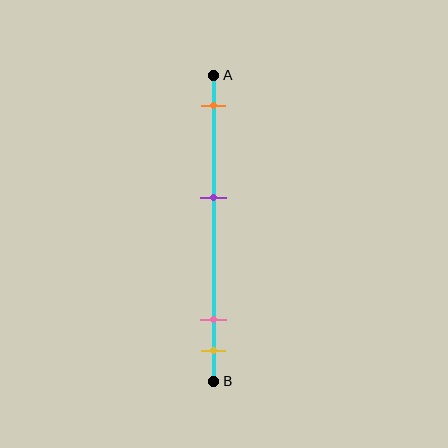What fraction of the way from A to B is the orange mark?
The orange mark is approximately 10% (0.1) of the way from A to B.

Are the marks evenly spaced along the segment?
No, the marks are not evenly spaced.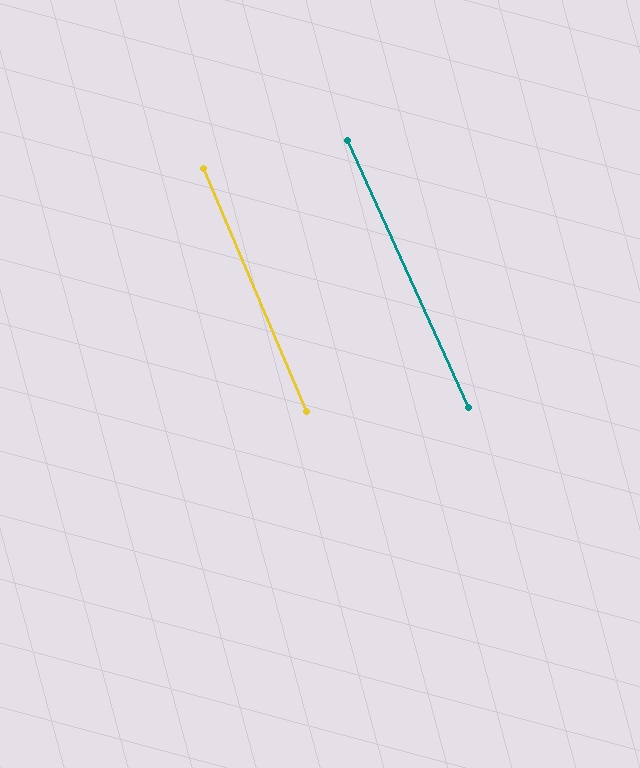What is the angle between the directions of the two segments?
Approximately 1 degree.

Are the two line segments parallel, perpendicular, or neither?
Parallel — their directions differ by only 1.5°.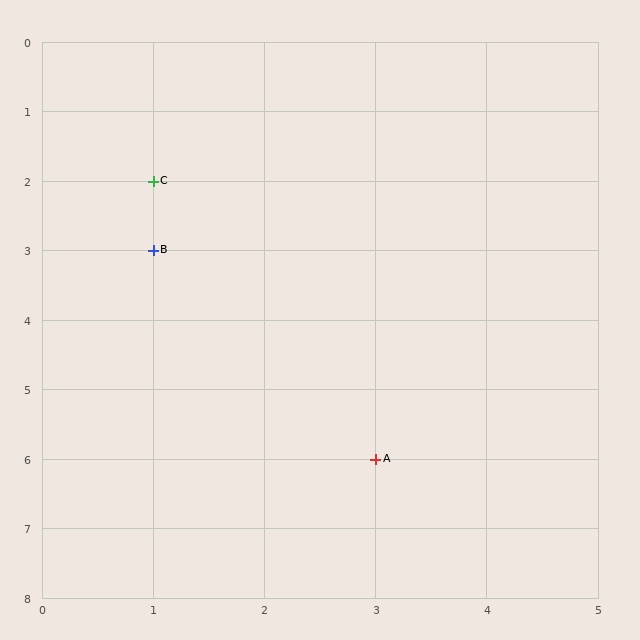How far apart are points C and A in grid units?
Points C and A are 2 columns and 4 rows apart (about 4.5 grid units diagonally).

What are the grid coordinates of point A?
Point A is at grid coordinates (3, 6).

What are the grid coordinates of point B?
Point B is at grid coordinates (1, 3).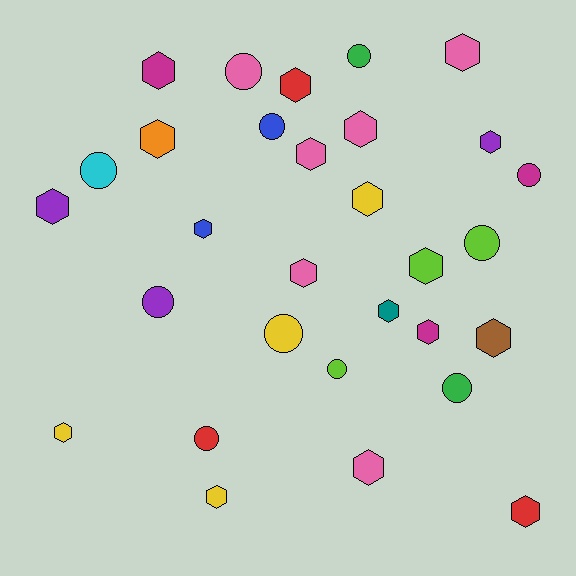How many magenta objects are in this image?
There are 3 magenta objects.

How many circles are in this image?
There are 11 circles.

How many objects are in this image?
There are 30 objects.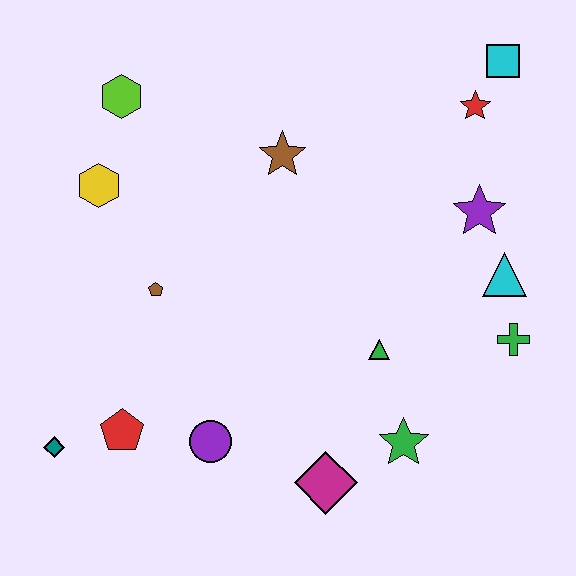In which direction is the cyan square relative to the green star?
The cyan square is above the green star.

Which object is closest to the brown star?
The lime hexagon is closest to the brown star.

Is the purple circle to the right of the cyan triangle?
No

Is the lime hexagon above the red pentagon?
Yes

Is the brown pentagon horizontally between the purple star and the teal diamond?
Yes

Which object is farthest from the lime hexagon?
The green cross is farthest from the lime hexagon.